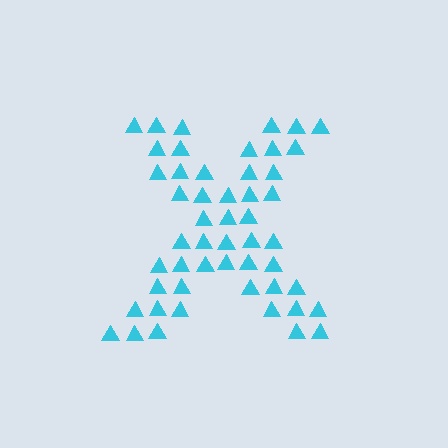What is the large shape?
The large shape is the letter X.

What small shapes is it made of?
It is made of small triangles.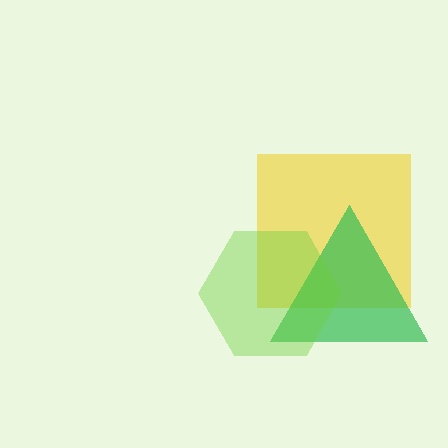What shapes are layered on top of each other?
The layered shapes are: a yellow square, a green triangle, a lime hexagon.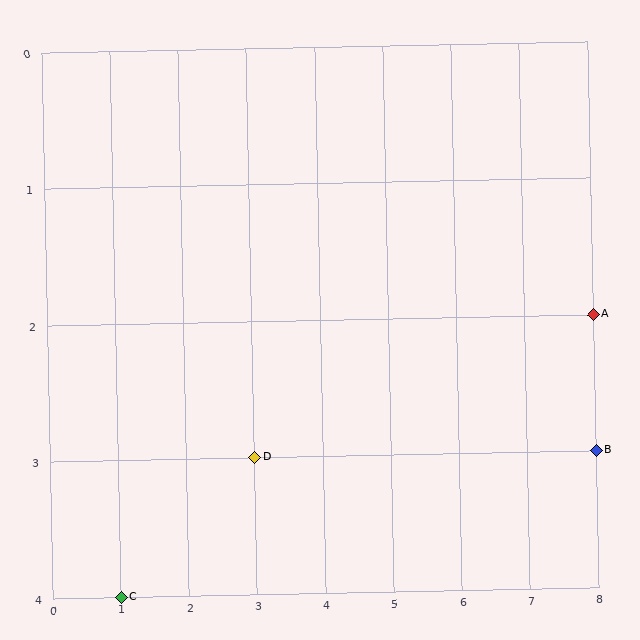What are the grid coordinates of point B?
Point B is at grid coordinates (8, 3).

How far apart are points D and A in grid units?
Points D and A are 5 columns and 1 row apart (about 5.1 grid units diagonally).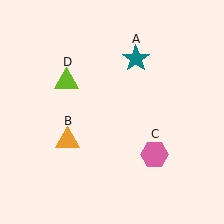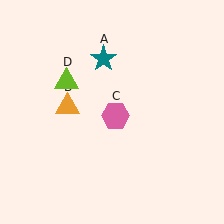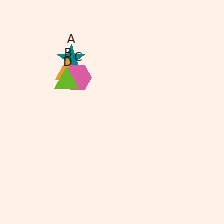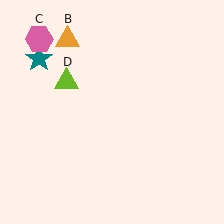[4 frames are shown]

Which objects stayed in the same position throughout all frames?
Lime triangle (object D) remained stationary.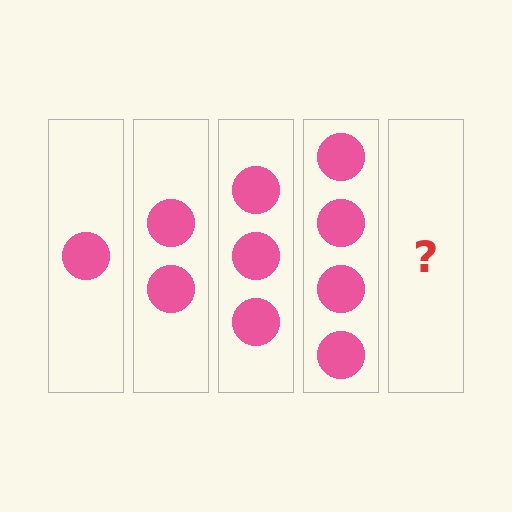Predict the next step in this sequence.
The next step is 5 circles.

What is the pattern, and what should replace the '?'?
The pattern is that each step adds one more circle. The '?' should be 5 circles.